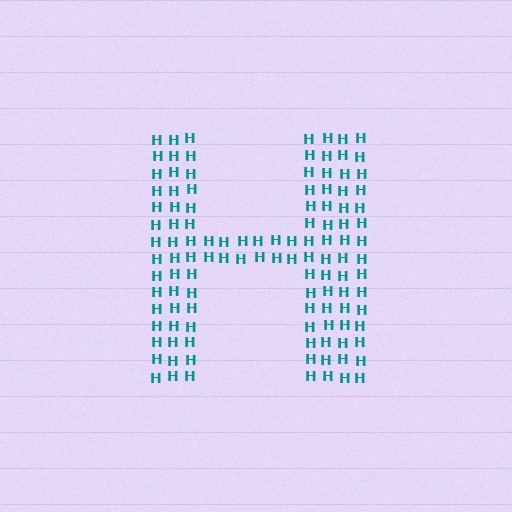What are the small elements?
The small elements are letter H's.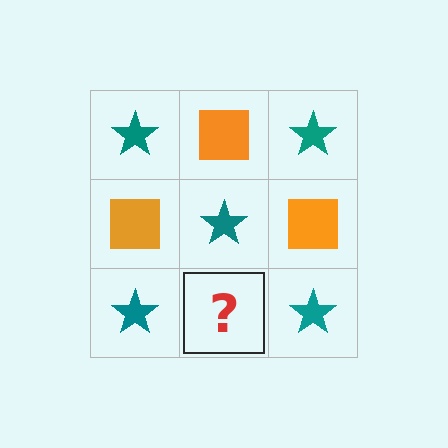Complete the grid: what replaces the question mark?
The question mark should be replaced with an orange square.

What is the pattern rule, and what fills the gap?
The rule is that it alternates teal star and orange square in a checkerboard pattern. The gap should be filled with an orange square.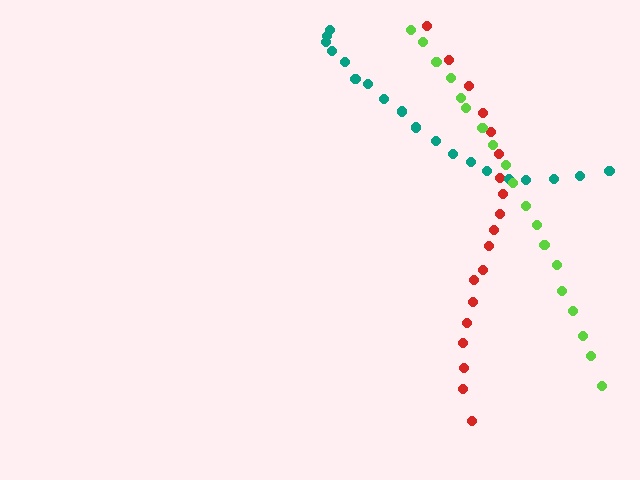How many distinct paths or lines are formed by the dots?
There are 3 distinct paths.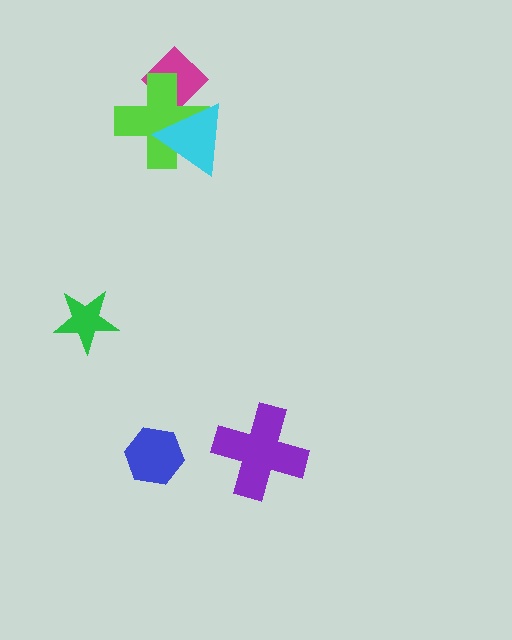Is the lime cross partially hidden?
Yes, it is partially covered by another shape.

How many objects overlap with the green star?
0 objects overlap with the green star.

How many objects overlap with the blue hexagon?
0 objects overlap with the blue hexagon.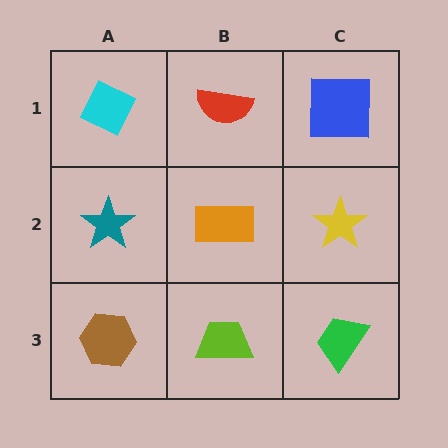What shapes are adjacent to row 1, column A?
A teal star (row 2, column A), a red semicircle (row 1, column B).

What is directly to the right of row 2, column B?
A yellow star.